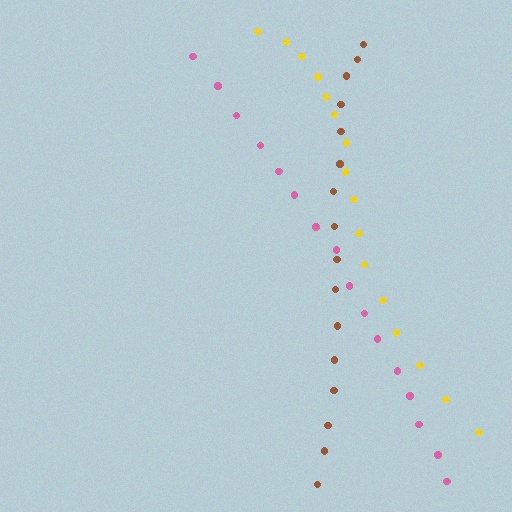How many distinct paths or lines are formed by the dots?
There are 3 distinct paths.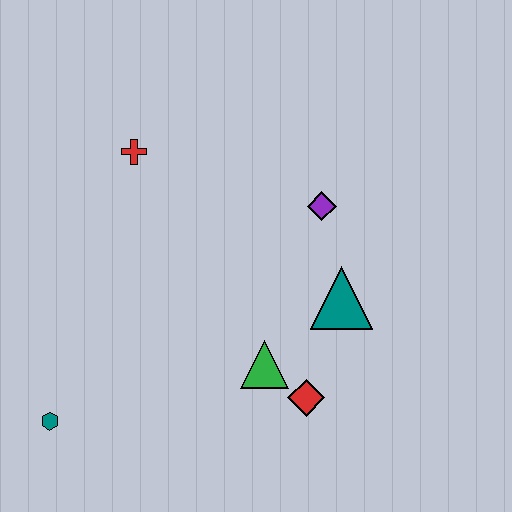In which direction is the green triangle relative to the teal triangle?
The green triangle is to the left of the teal triangle.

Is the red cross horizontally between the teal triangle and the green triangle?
No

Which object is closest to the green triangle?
The red diamond is closest to the green triangle.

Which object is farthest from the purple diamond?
The teal hexagon is farthest from the purple diamond.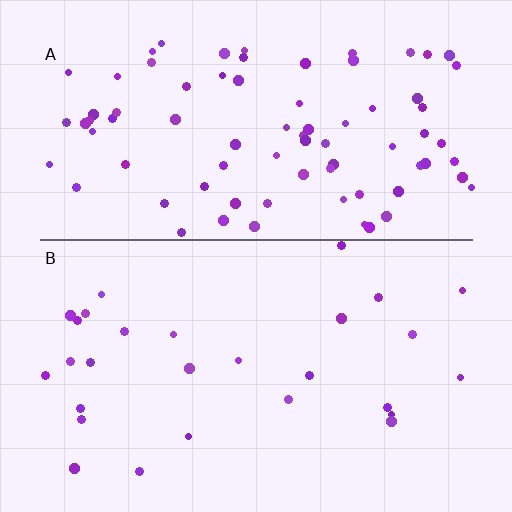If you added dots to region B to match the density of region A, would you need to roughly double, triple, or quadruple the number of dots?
Approximately triple.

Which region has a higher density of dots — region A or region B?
A (the top).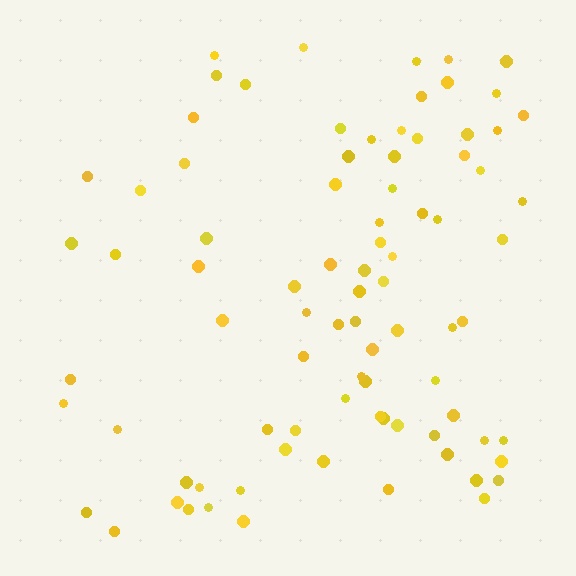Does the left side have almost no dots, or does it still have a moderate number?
Still a moderate number, just noticeably fewer than the right.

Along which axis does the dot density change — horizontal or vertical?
Horizontal.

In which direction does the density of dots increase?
From left to right, with the right side densest.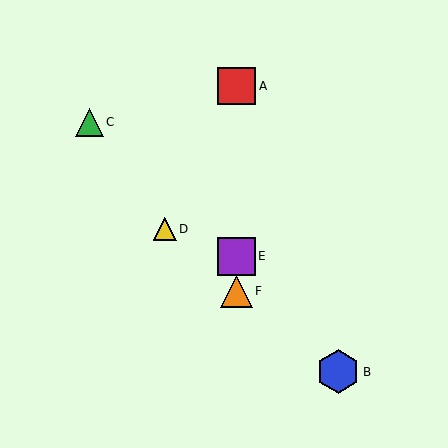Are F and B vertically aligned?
No, F is at x≈237 and B is at x≈338.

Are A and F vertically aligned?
Yes, both are at x≈237.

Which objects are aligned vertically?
Objects A, E, F are aligned vertically.